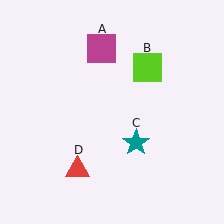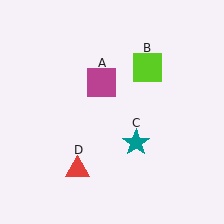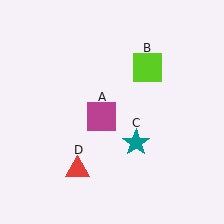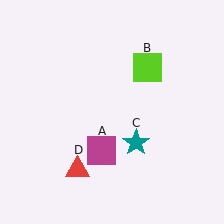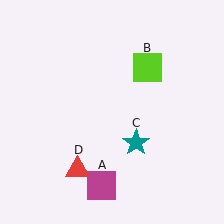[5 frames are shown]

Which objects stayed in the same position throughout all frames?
Lime square (object B) and teal star (object C) and red triangle (object D) remained stationary.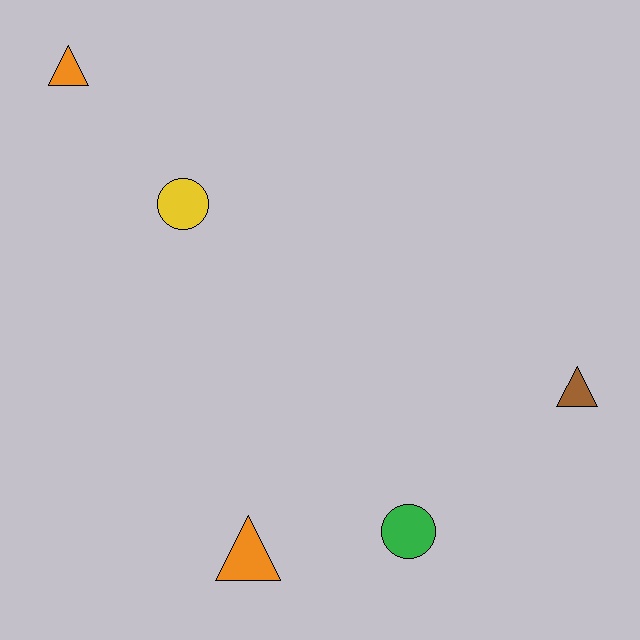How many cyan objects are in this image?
There are no cyan objects.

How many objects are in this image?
There are 5 objects.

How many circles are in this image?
There are 2 circles.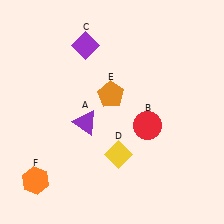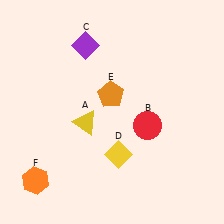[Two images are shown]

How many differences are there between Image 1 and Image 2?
There is 1 difference between the two images.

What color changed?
The triangle (A) changed from purple in Image 1 to yellow in Image 2.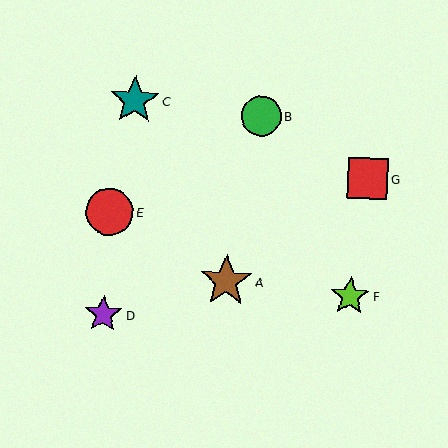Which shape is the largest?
The brown star (labeled A) is the largest.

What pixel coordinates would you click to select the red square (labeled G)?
Click at (368, 178) to select the red square G.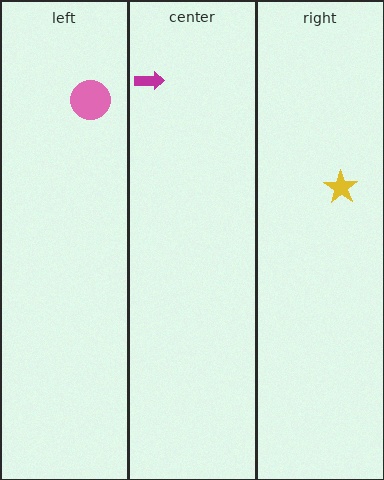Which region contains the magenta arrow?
The center region.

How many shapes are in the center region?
1.